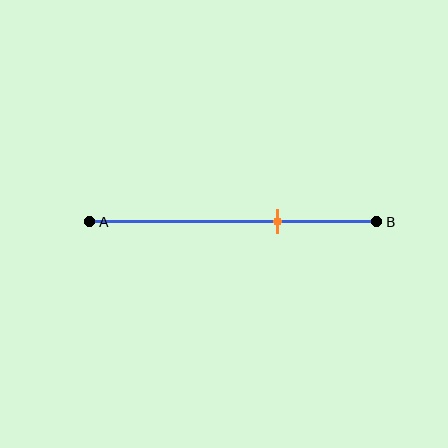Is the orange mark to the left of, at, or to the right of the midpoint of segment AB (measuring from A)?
The orange mark is to the right of the midpoint of segment AB.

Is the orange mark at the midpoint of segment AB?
No, the mark is at about 65% from A, not at the 50% midpoint.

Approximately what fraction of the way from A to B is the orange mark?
The orange mark is approximately 65% of the way from A to B.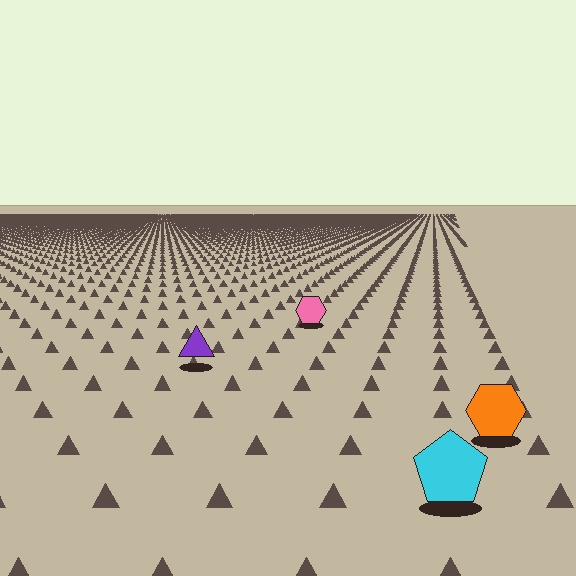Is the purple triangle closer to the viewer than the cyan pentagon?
No. The cyan pentagon is closer — you can tell from the texture gradient: the ground texture is coarser near it.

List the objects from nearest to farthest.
From nearest to farthest: the cyan pentagon, the orange hexagon, the purple triangle, the pink hexagon.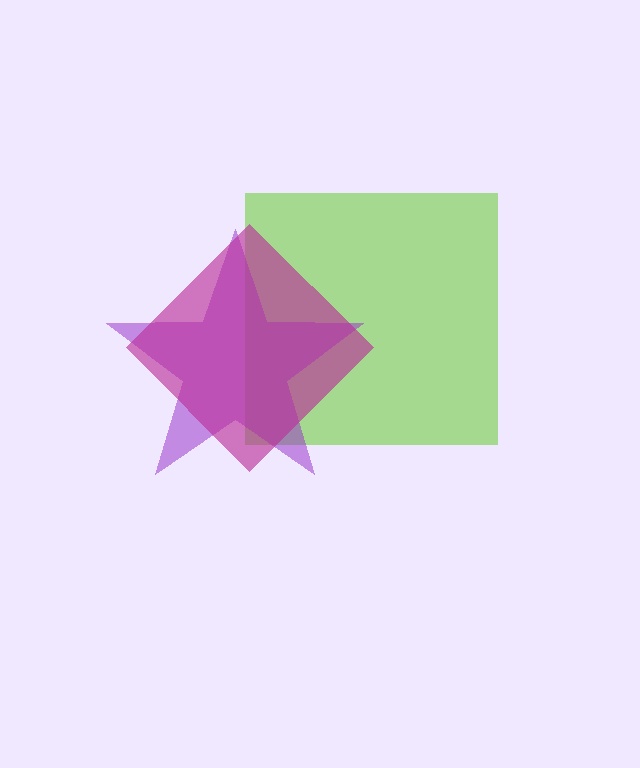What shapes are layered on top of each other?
The layered shapes are: a lime square, a purple star, a magenta diamond.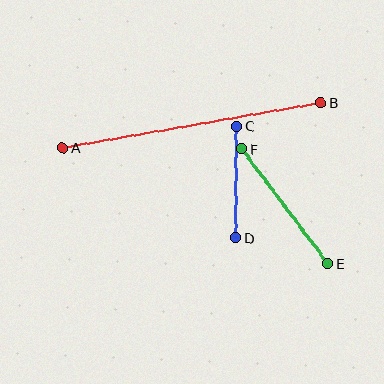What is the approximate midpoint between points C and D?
The midpoint is at approximately (236, 182) pixels.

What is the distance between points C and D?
The distance is approximately 112 pixels.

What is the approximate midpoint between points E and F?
The midpoint is at approximately (285, 206) pixels.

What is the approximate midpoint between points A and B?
The midpoint is at approximately (192, 125) pixels.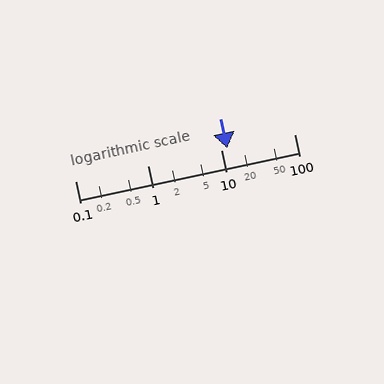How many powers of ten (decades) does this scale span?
The scale spans 3 decades, from 0.1 to 100.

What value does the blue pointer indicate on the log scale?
The pointer indicates approximately 12.